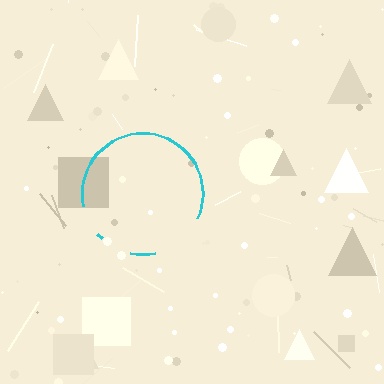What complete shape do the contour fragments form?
The contour fragments form a circle.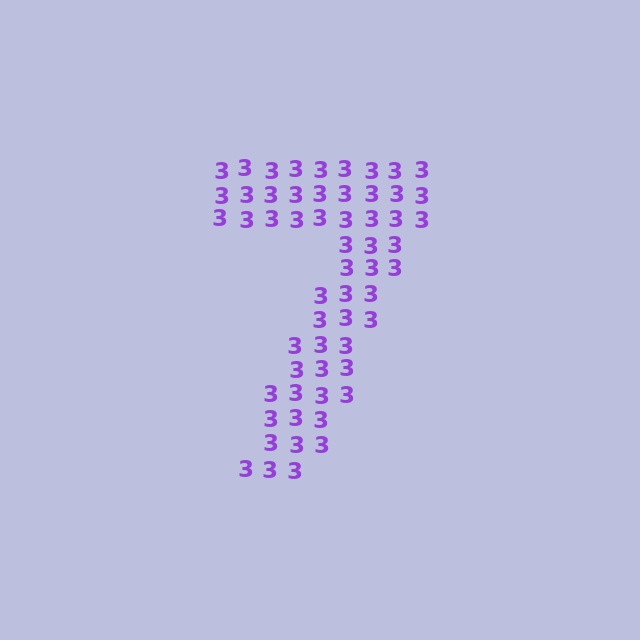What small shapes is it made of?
It is made of small digit 3's.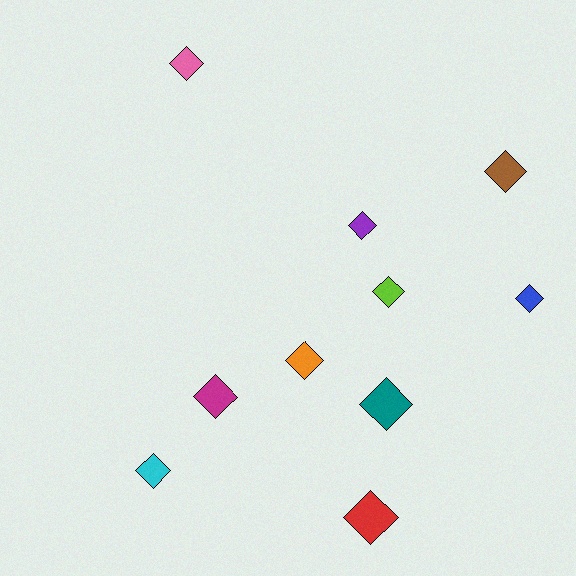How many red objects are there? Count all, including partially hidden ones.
There is 1 red object.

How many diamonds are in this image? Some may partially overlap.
There are 10 diamonds.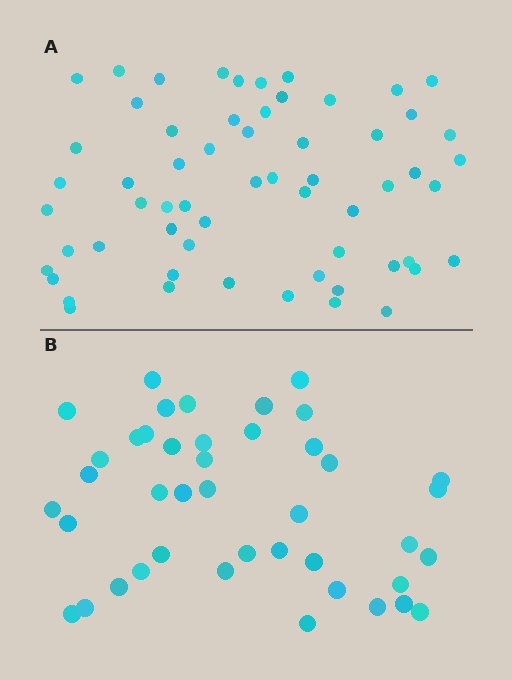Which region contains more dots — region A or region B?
Region A (the top region) has more dots.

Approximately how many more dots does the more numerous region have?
Region A has approximately 20 more dots than region B.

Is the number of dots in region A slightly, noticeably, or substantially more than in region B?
Region A has noticeably more, but not dramatically so. The ratio is roughly 1.4 to 1.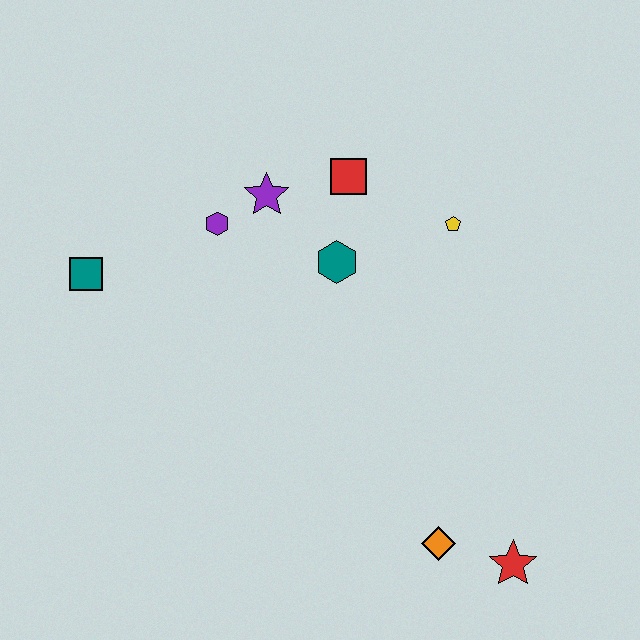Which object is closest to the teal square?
The purple hexagon is closest to the teal square.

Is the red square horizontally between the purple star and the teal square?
No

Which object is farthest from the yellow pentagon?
The teal square is farthest from the yellow pentagon.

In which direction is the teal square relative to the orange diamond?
The teal square is to the left of the orange diamond.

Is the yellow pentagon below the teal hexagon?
No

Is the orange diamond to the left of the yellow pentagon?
Yes